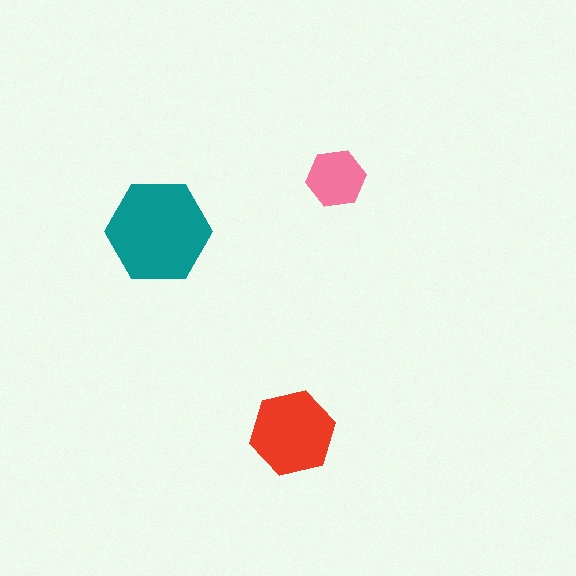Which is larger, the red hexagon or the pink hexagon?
The red one.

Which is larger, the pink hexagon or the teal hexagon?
The teal one.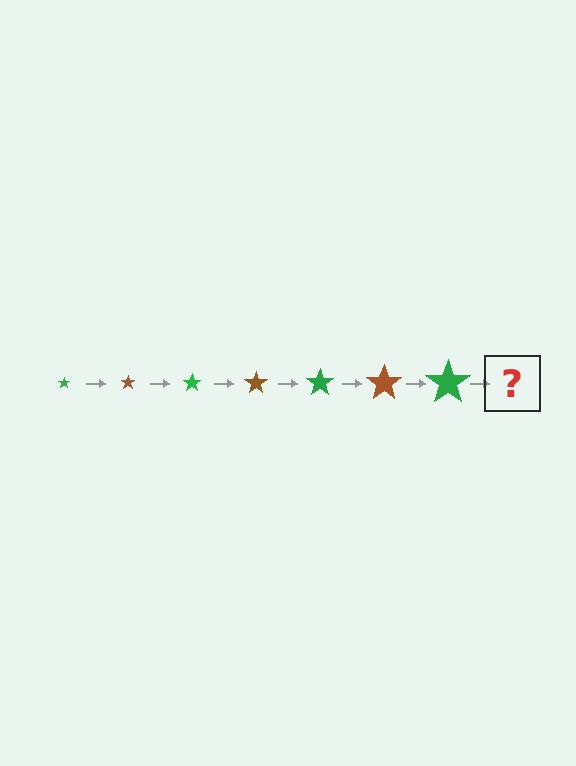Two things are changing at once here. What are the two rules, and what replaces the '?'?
The two rules are that the star grows larger each step and the color cycles through green and brown. The '?' should be a brown star, larger than the previous one.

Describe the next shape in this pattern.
It should be a brown star, larger than the previous one.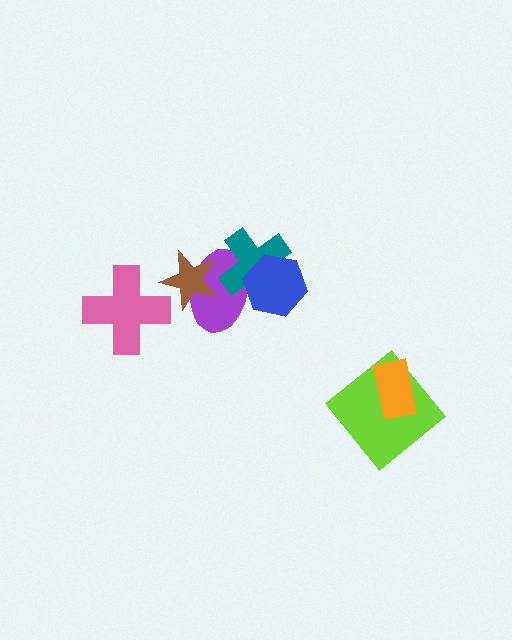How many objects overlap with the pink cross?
0 objects overlap with the pink cross.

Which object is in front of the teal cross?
The blue hexagon is in front of the teal cross.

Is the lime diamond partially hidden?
Yes, it is partially covered by another shape.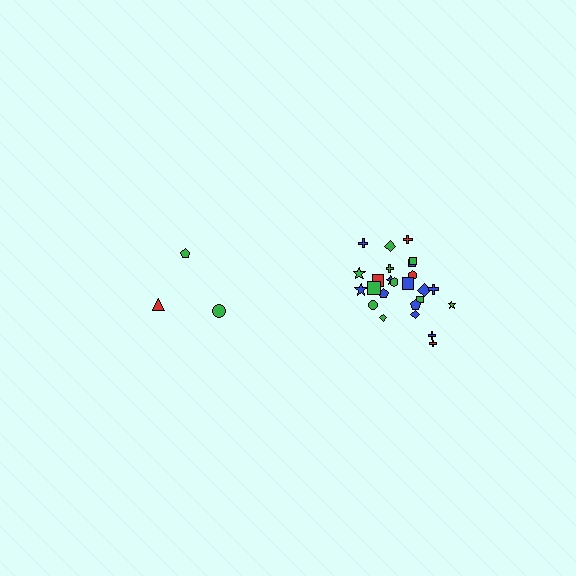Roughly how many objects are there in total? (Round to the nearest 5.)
Roughly 30 objects in total.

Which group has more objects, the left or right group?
The right group.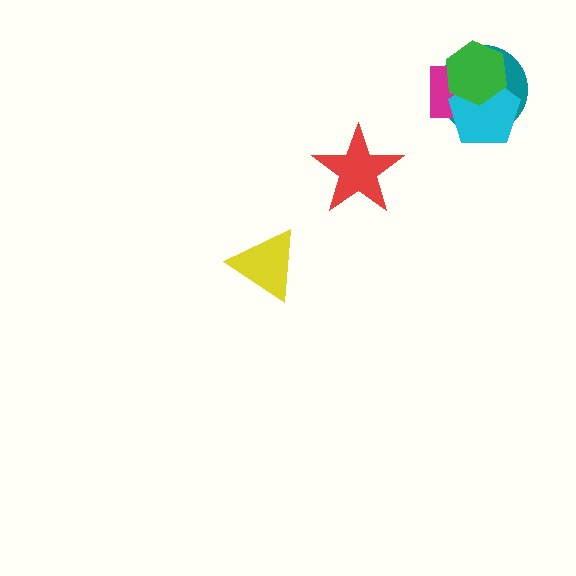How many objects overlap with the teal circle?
3 objects overlap with the teal circle.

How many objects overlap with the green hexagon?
3 objects overlap with the green hexagon.